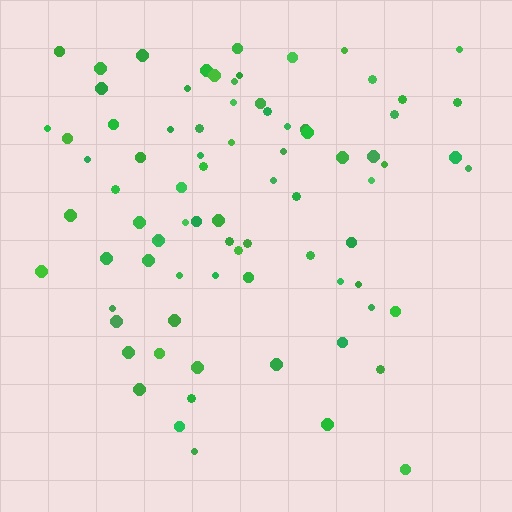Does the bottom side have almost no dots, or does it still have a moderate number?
Still a moderate number, just noticeably fewer than the top.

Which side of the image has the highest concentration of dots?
The top.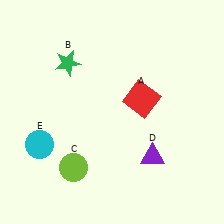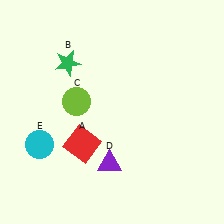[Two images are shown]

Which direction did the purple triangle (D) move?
The purple triangle (D) moved left.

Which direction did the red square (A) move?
The red square (A) moved left.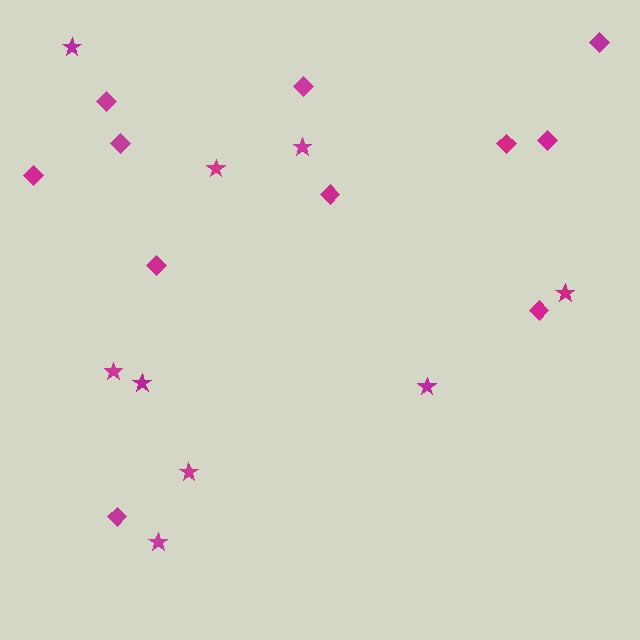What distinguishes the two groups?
There are 2 groups: one group of diamonds (11) and one group of stars (9).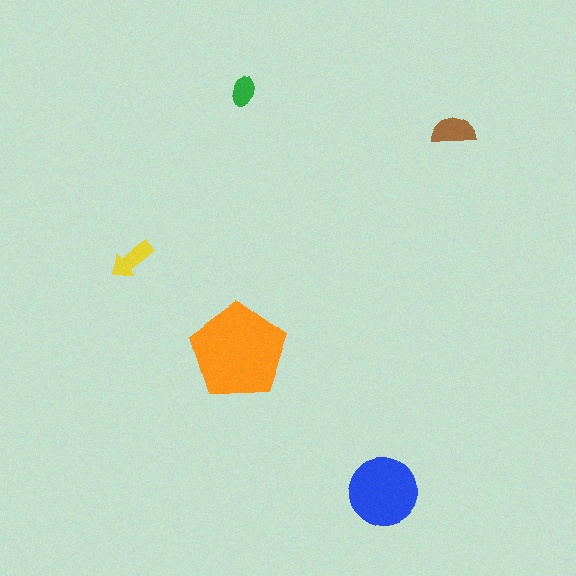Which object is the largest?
The orange pentagon.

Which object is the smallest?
The green ellipse.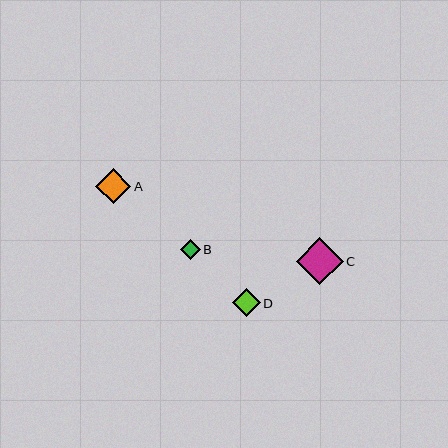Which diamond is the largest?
Diamond C is the largest with a size of approximately 47 pixels.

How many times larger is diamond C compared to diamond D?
Diamond C is approximately 1.7 times the size of diamond D.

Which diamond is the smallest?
Diamond B is the smallest with a size of approximately 19 pixels.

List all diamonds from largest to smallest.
From largest to smallest: C, A, D, B.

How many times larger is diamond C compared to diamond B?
Diamond C is approximately 2.4 times the size of diamond B.